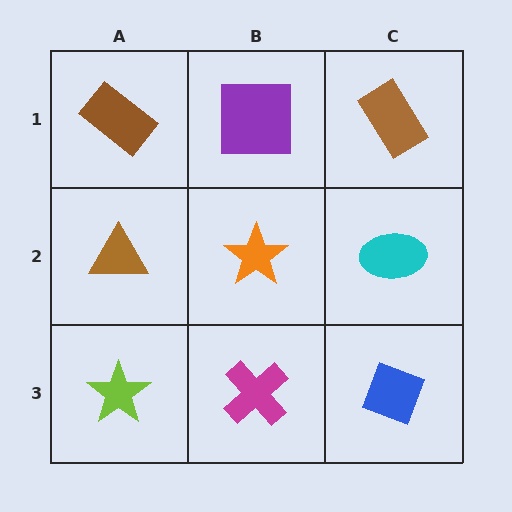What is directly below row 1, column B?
An orange star.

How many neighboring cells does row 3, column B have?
3.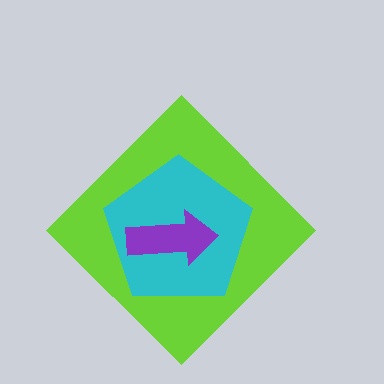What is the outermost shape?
The lime diamond.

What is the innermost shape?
The purple arrow.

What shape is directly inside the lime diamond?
The cyan pentagon.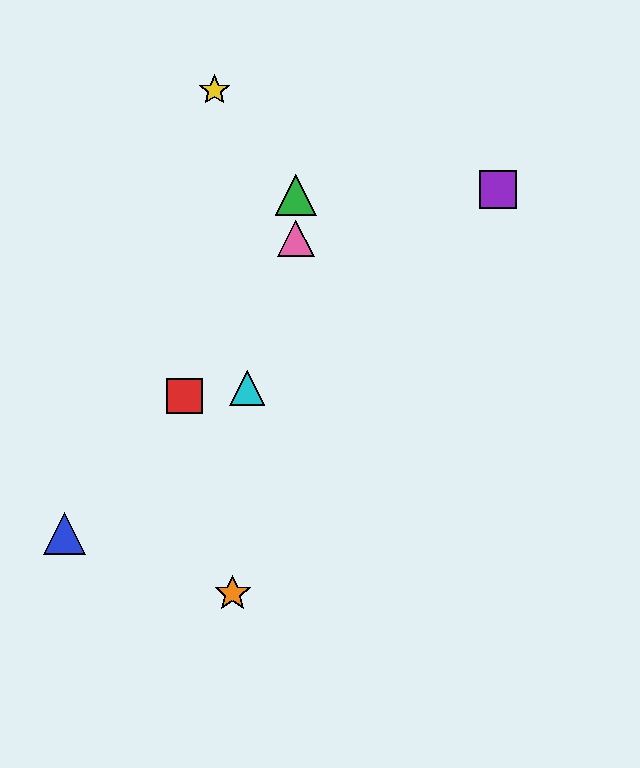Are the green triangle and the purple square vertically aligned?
No, the green triangle is at x≈296 and the purple square is at x≈498.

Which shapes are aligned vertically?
The green triangle, the pink triangle are aligned vertically.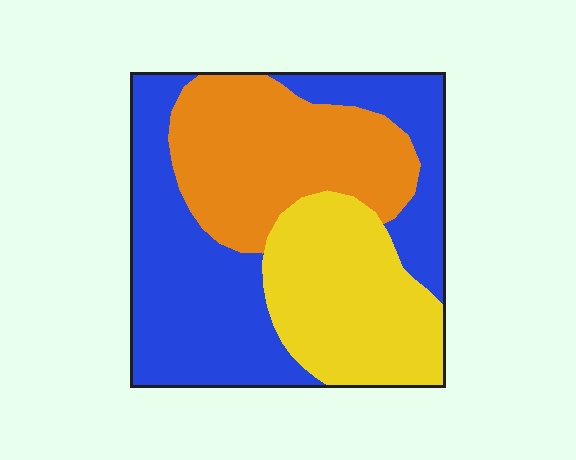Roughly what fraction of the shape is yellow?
Yellow covers 27% of the shape.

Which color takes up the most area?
Blue, at roughly 45%.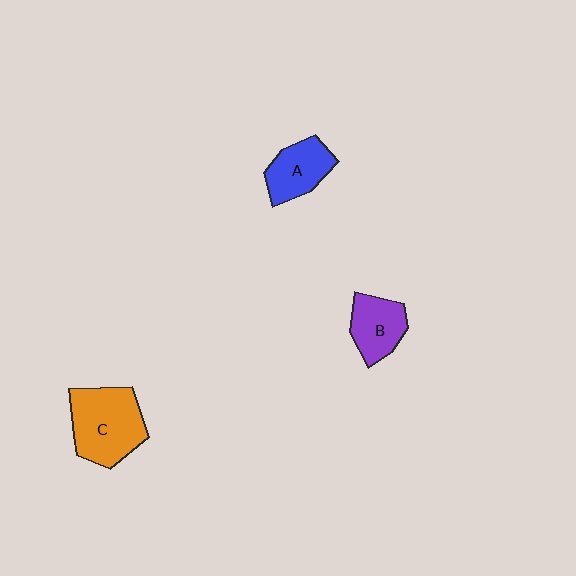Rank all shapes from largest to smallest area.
From largest to smallest: C (orange), A (blue), B (purple).